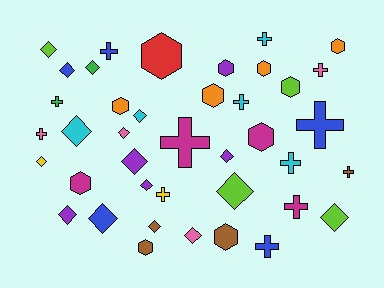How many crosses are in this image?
There are 13 crosses.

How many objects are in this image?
There are 40 objects.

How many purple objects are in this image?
There are 5 purple objects.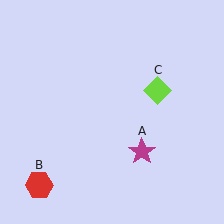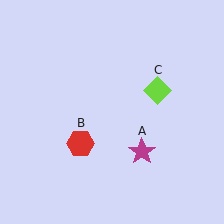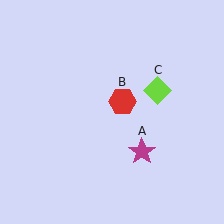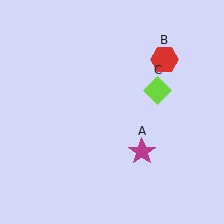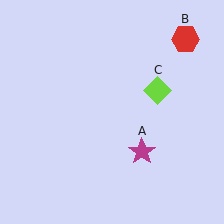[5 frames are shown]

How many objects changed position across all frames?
1 object changed position: red hexagon (object B).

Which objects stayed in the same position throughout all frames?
Magenta star (object A) and lime diamond (object C) remained stationary.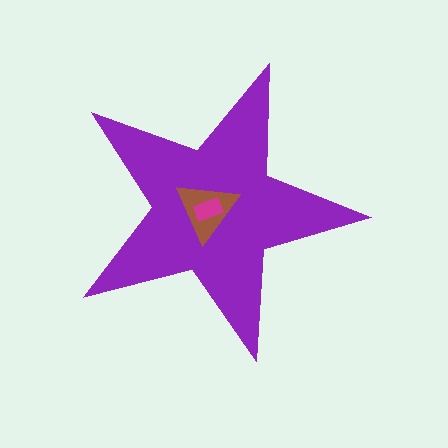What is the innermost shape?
The magenta rectangle.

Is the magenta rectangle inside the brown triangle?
Yes.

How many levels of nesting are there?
3.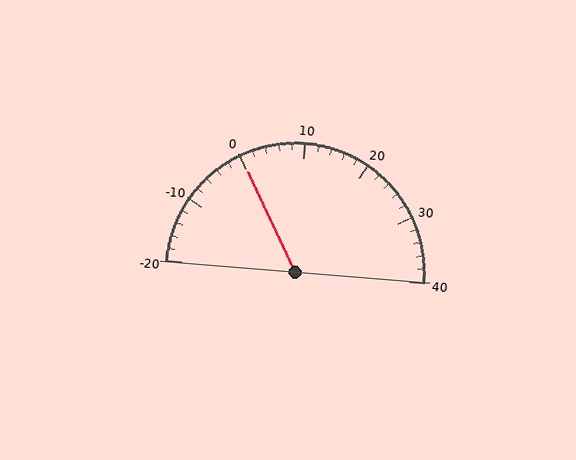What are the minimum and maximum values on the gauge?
The gauge ranges from -20 to 40.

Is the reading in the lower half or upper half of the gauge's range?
The reading is in the lower half of the range (-20 to 40).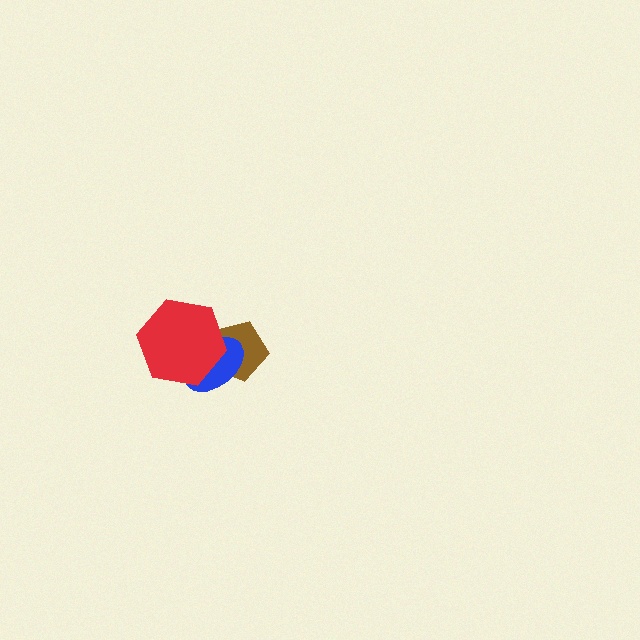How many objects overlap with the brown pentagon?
2 objects overlap with the brown pentagon.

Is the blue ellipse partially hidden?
Yes, it is partially covered by another shape.